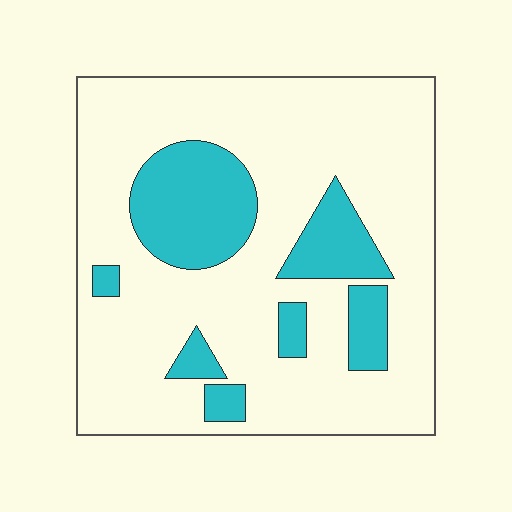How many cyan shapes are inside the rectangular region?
7.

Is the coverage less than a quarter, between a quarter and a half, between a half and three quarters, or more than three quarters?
Less than a quarter.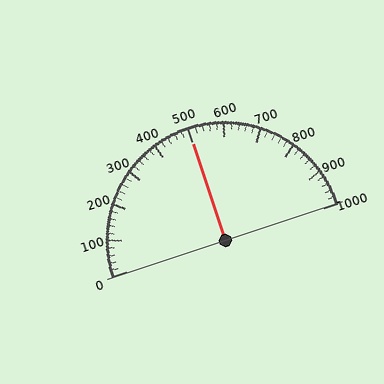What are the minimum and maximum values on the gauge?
The gauge ranges from 0 to 1000.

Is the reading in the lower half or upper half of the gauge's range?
The reading is in the upper half of the range (0 to 1000).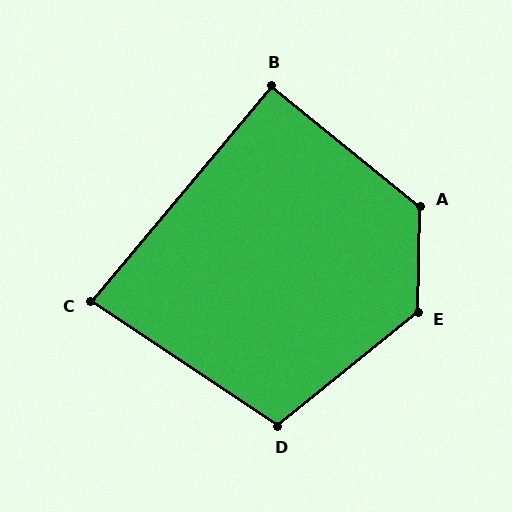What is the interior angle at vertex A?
Approximately 128 degrees (obtuse).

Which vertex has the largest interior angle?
E, at approximately 130 degrees.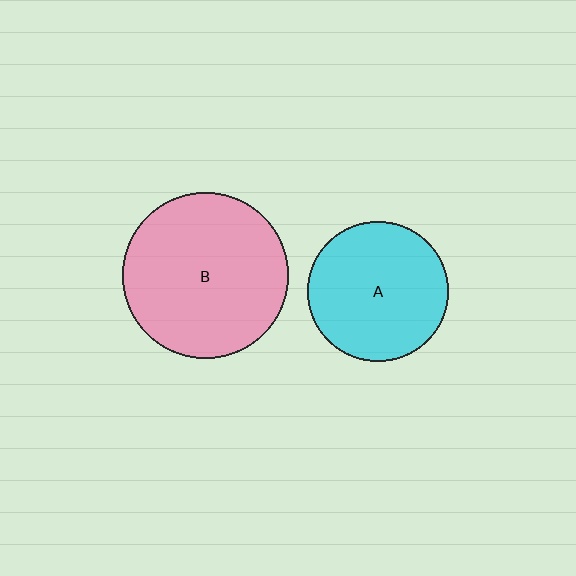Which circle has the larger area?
Circle B (pink).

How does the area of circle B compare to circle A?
Approximately 1.4 times.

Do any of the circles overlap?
No, none of the circles overlap.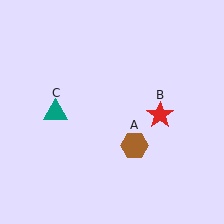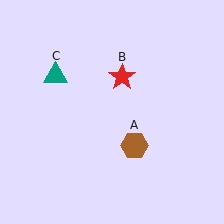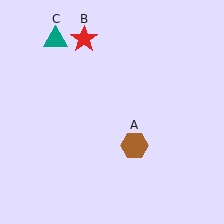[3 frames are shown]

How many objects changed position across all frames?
2 objects changed position: red star (object B), teal triangle (object C).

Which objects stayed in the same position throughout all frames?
Brown hexagon (object A) remained stationary.